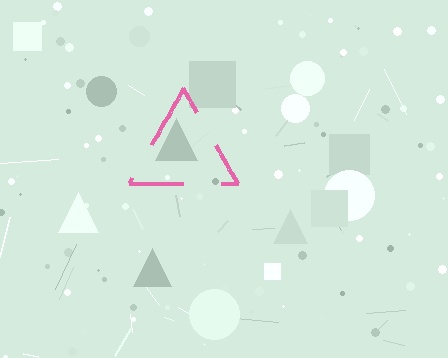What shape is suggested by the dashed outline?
The dashed outline suggests a triangle.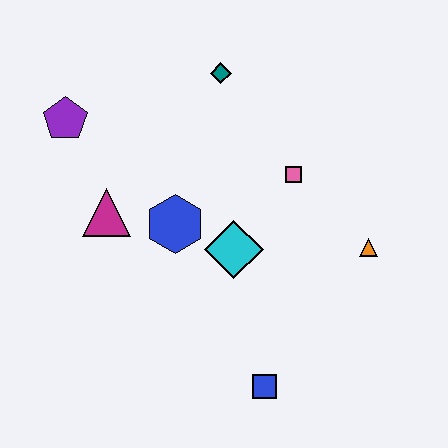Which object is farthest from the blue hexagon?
The orange triangle is farthest from the blue hexagon.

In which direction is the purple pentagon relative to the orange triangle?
The purple pentagon is to the left of the orange triangle.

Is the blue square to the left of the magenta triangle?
No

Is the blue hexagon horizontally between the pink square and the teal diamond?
No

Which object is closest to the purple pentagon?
The magenta triangle is closest to the purple pentagon.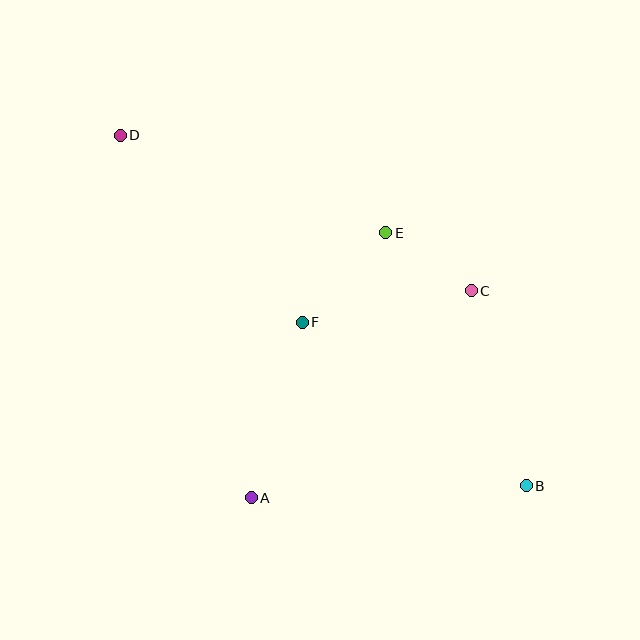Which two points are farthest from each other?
Points B and D are farthest from each other.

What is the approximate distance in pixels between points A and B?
The distance between A and B is approximately 275 pixels.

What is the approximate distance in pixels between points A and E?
The distance between A and E is approximately 297 pixels.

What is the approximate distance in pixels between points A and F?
The distance between A and F is approximately 183 pixels.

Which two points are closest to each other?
Points C and E are closest to each other.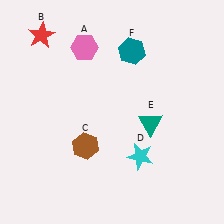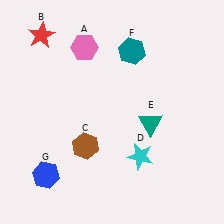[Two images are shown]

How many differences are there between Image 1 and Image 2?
There is 1 difference between the two images.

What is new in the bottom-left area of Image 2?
A blue hexagon (G) was added in the bottom-left area of Image 2.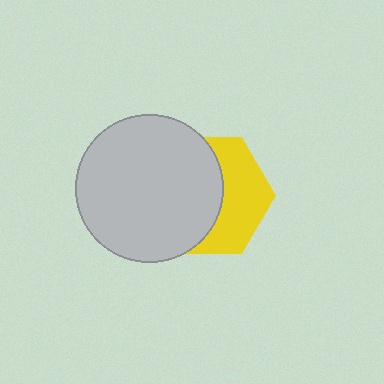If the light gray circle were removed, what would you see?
You would see the complete yellow hexagon.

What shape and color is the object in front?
The object in front is a light gray circle.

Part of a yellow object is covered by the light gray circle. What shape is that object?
It is a hexagon.